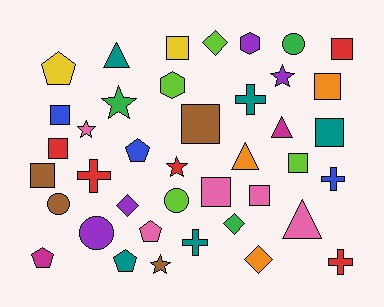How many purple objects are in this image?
There are 4 purple objects.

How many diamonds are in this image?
There are 4 diamonds.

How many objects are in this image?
There are 40 objects.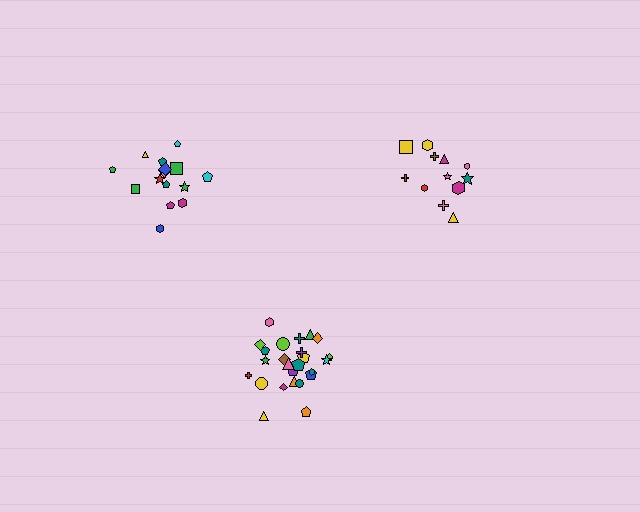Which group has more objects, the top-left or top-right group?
The top-left group.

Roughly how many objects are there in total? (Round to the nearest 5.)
Roughly 50 objects in total.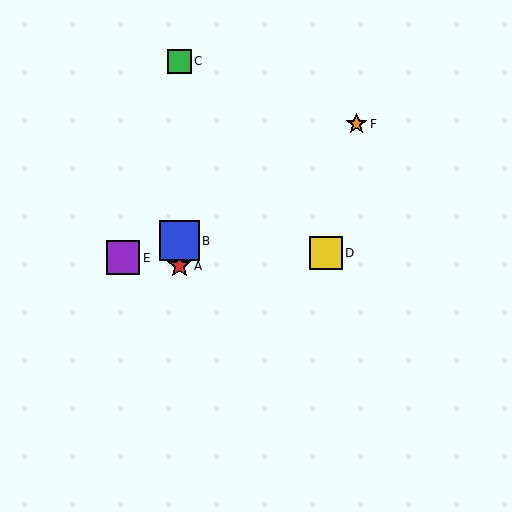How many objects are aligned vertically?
3 objects (A, B, C) are aligned vertically.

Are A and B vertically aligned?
Yes, both are at x≈179.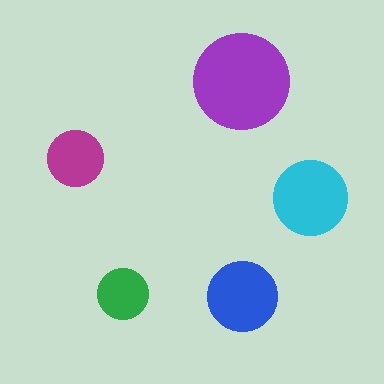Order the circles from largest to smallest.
the purple one, the cyan one, the blue one, the magenta one, the green one.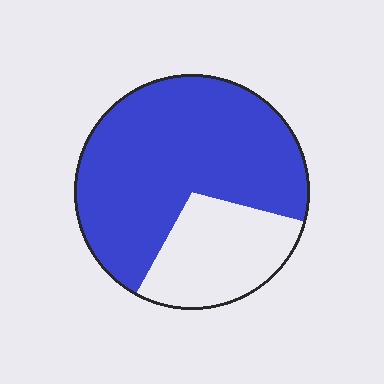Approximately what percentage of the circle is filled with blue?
Approximately 70%.